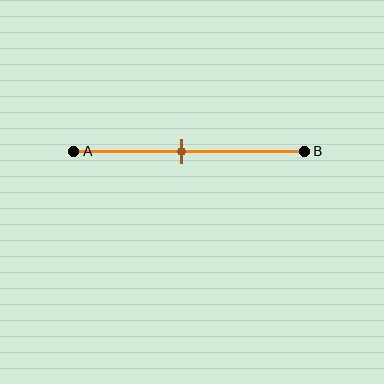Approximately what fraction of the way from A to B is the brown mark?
The brown mark is approximately 45% of the way from A to B.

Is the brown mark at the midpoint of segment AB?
No, the mark is at about 45% from A, not at the 50% midpoint.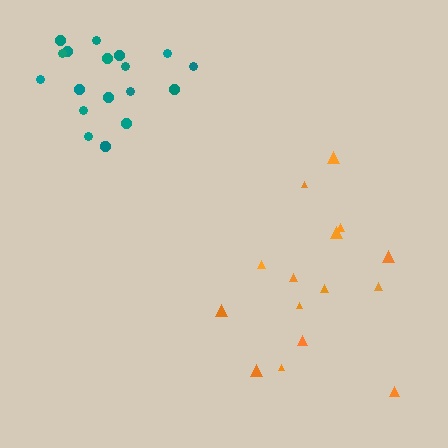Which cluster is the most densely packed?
Teal.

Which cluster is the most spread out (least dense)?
Orange.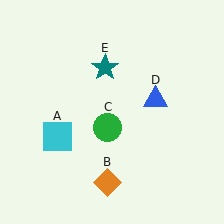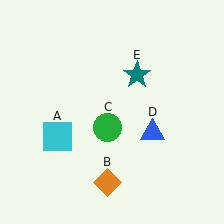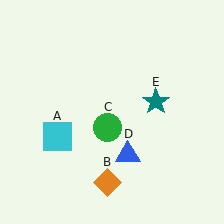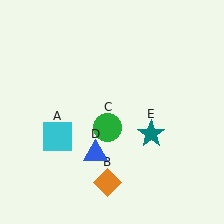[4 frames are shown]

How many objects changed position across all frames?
2 objects changed position: blue triangle (object D), teal star (object E).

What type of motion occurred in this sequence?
The blue triangle (object D), teal star (object E) rotated clockwise around the center of the scene.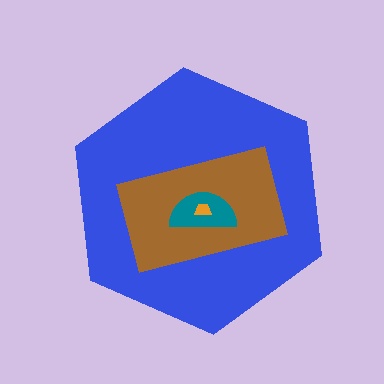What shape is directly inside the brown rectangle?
The teal semicircle.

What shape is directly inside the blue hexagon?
The brown rectangle.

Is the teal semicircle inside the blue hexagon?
Yes.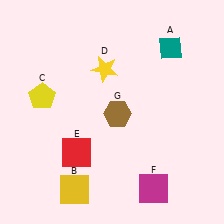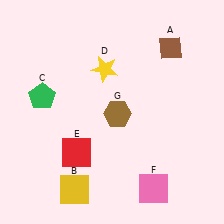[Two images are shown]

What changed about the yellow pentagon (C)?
In Image 1, C is yellow. In Image 2, it changed to green.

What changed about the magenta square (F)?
In Image 1, F is magenta. In Image 2, it changed to pink.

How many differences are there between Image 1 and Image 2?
There are 3 differences between the two images.